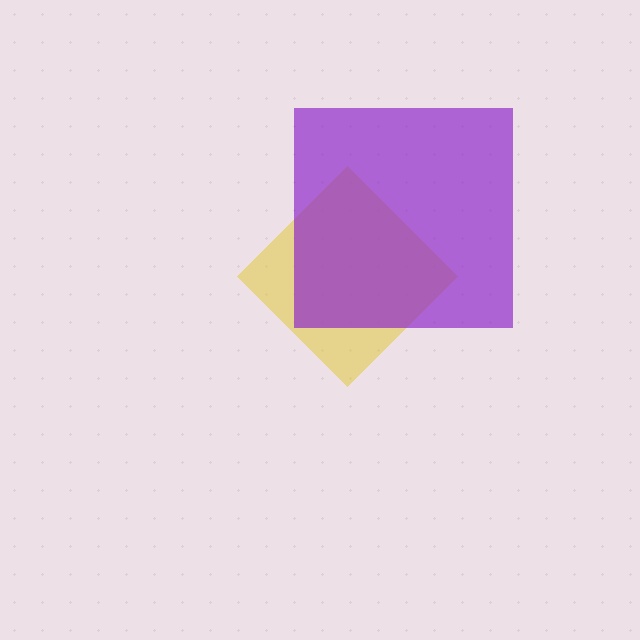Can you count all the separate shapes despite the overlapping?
Yes, there are 2 separate shapes.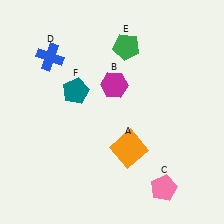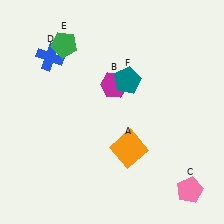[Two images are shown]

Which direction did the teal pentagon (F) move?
The teal pentagon (F) moved right.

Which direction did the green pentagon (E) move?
The green pentagon (E) moved left.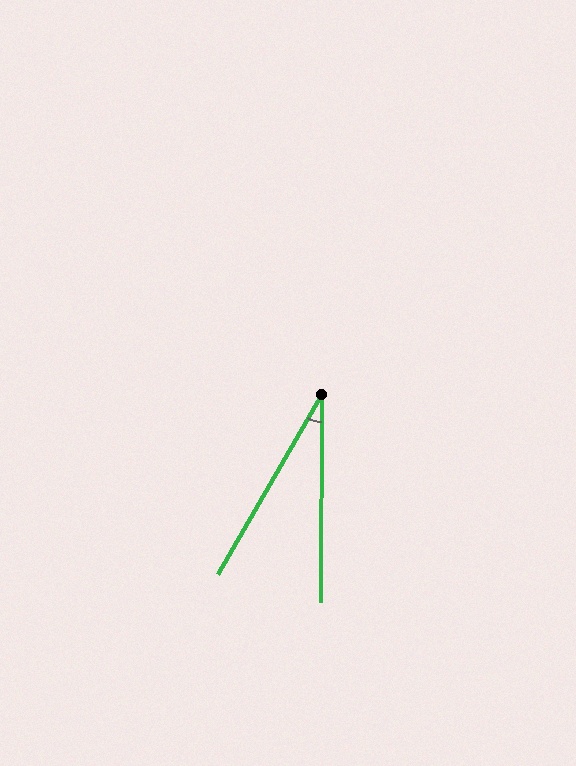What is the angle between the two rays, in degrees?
Approximately 30 degrees.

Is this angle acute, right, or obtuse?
It is acute.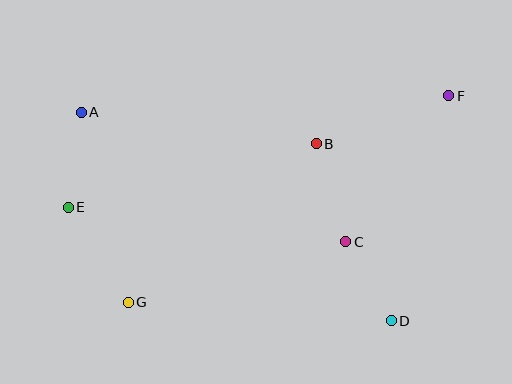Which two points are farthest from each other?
Points E and F are farthest from each other.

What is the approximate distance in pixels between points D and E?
The distance between D and E is approximately 343 pixels.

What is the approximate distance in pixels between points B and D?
The distance between B and D is approximately 192 pixels.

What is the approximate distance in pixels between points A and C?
The distance between A and C is approximately 294 pixels.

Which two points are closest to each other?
Points C and D are closest to each other.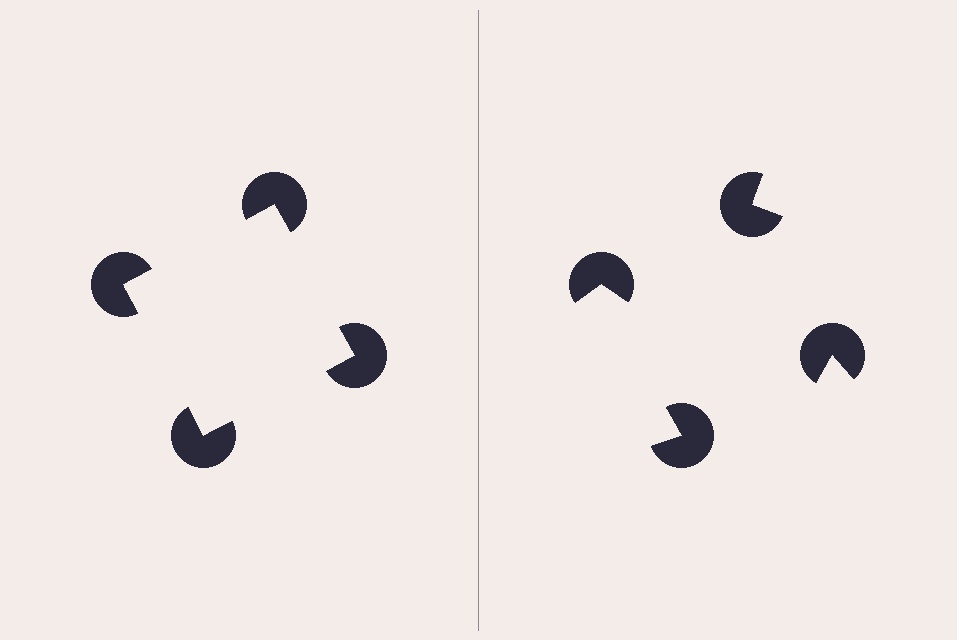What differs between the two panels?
The pac-man discs are positioned identically on both sides; only the wedge orientations differ. On the left they align to a square; on the right they are misaligned.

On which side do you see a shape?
An illusory square appears on the left side. On the right side the wedge cuts are rotated, so no coherent shape forms.